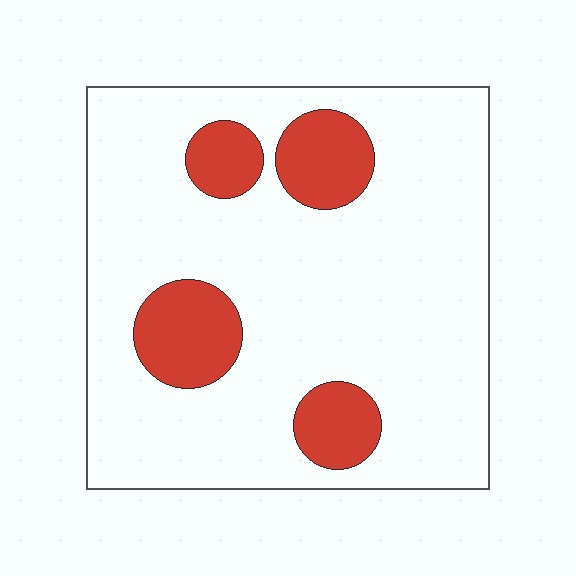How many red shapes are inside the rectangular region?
4.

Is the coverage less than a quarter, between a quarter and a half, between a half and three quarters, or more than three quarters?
Less than a quarter.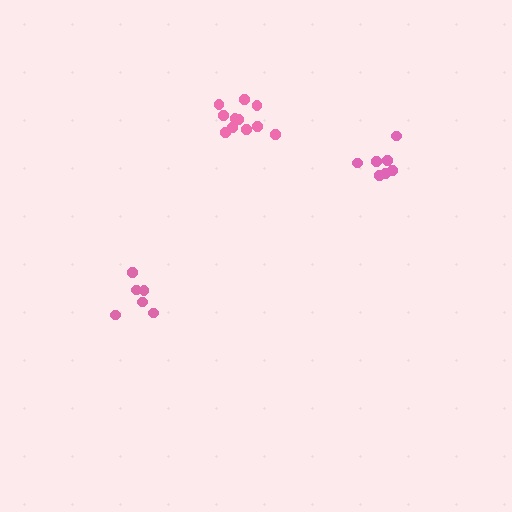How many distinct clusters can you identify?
There are 3 distinct clusters.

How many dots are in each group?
Group 1: 6 dots, Group 2: 11 dots, Group 3: 7 dots (24 total).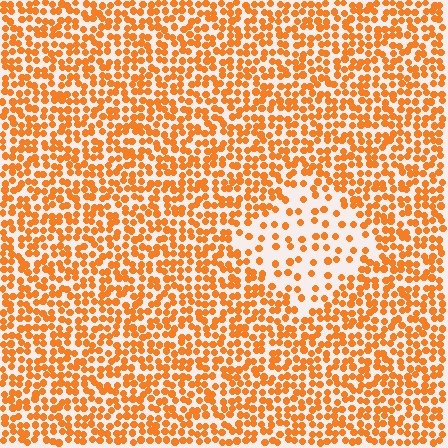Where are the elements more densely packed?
The elements are more densely packed outside the diamond boundary.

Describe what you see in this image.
The image contains small orange elements arranged at two different densities. A diamond-shaped region is visible where the elements are less densely packed than the surrounding area.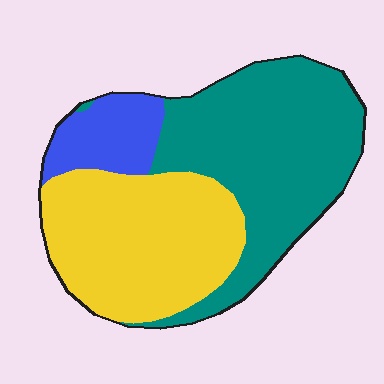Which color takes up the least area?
Blue, at roughly 10%.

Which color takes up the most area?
Teal, at roughly 50%.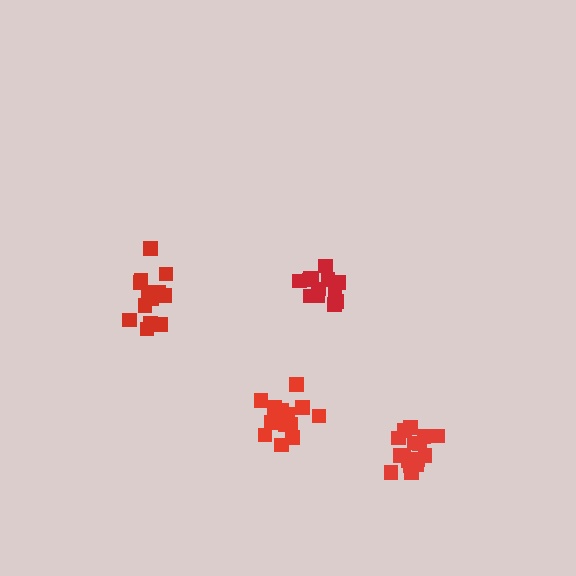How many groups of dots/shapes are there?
There are 4 groups.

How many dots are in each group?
Group 1: 13 dots, Group 2: 18 dots, Group 3: 13 dots, Group 4: 18 dots (62 total).